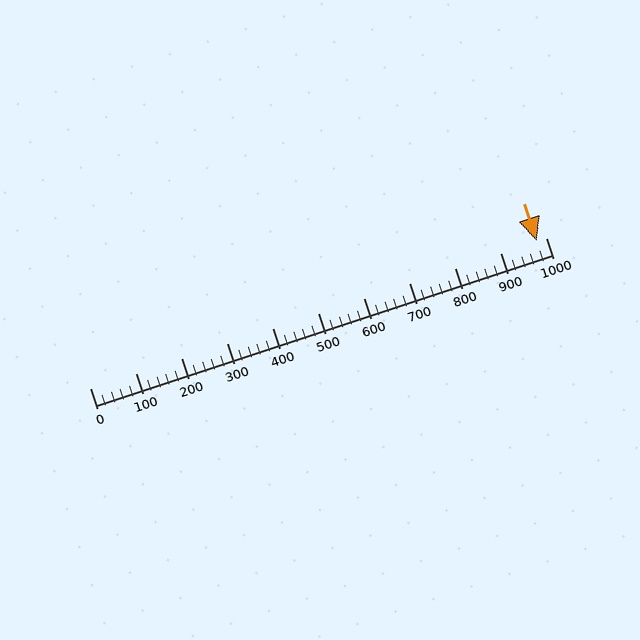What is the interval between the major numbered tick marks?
The major tick marks are spaced 100 units apart.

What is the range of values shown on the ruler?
The ruler shows values from 0 to 1000.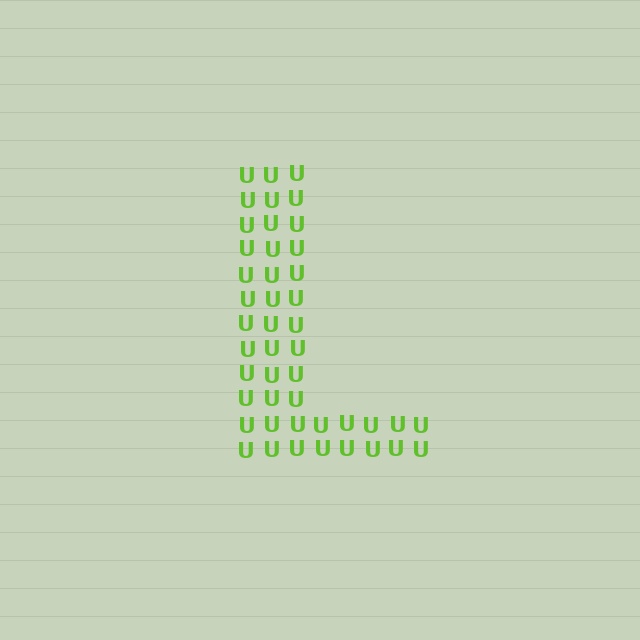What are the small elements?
The small elements are letter U's.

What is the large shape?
The large shape is the letter L.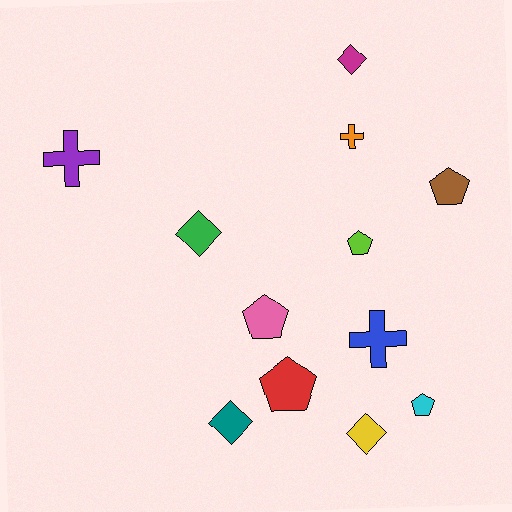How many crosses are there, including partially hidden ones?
There are 3 crosses.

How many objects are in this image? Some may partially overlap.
There are 12 objects.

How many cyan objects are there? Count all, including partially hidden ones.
There is 1 cyan object.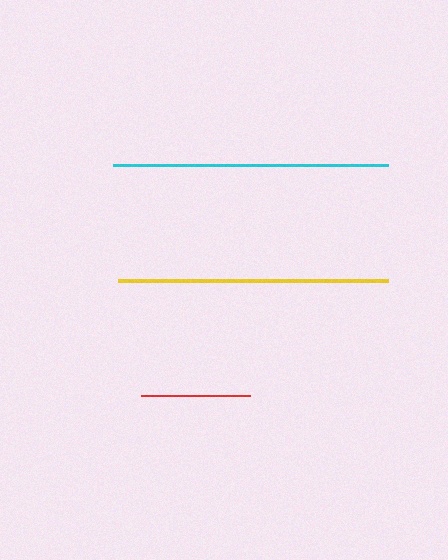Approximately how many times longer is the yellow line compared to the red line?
The yellow line is approximately 2.5 times the length of the red line.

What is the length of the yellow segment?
The yellow segment is approximately 270 pixels long.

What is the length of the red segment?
The red segment is approximately 109 pixels long.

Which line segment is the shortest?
The red line is the shortest at approximately 109 pixels.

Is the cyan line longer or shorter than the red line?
The cyan line is longer than the red line.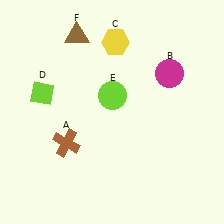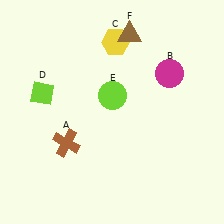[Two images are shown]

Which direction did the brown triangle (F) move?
The brown triangle (F) moved right.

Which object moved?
The brown triangle (F) moved right.